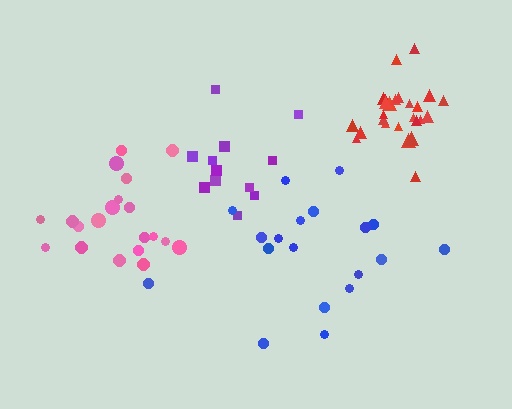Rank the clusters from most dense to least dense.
red, pink, purple, blue.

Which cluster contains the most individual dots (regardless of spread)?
Red (26).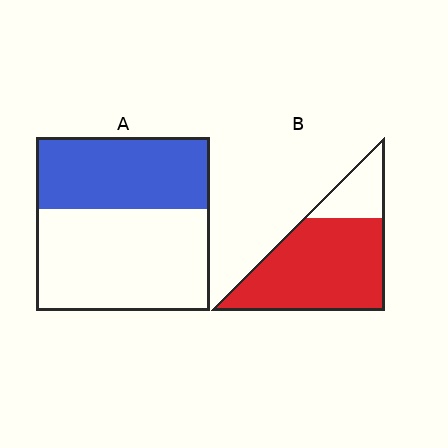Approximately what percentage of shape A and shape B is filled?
A is approximately 40% and B is approximately 80%.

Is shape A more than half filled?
No.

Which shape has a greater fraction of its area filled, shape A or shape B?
Shape B.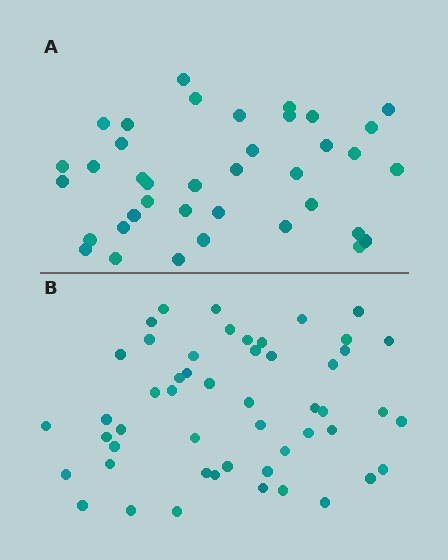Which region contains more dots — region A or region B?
Region B (the bottom region) has more dots.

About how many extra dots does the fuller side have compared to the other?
Region B has approximately 15 more dots than region A.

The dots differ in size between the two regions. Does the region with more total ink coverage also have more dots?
No. Region A has more total ink coverage because its dots are larger, but region B actually contains more individual dots. Total area can be misleading — the number of items is what matters here.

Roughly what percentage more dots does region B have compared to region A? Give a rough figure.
About 35% more.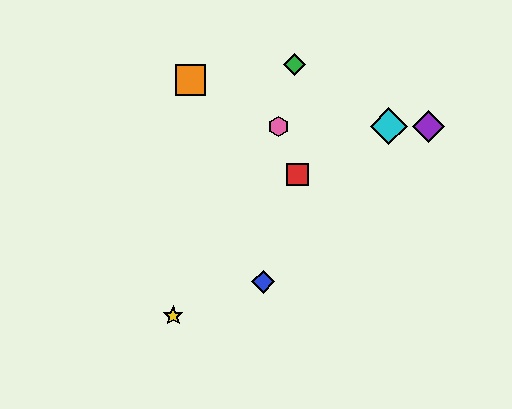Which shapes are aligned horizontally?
The purple diamond, the cyan diamond, the pink hexagon are aligned horizontally.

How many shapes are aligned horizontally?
3 shapes (the purple diamond, the cyan diamond, the pink hexagon) are aligned horizontally.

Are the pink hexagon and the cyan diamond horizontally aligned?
Yes, both are at y≈126.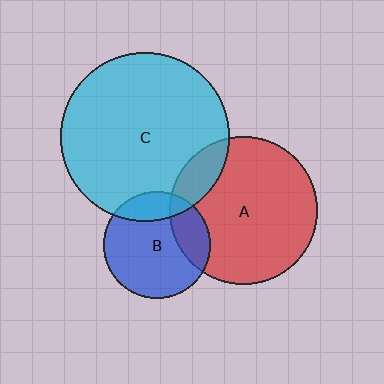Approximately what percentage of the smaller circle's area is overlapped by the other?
Approximately 15%.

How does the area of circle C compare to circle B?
Approximately 2.5 times.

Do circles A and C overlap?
Yes.